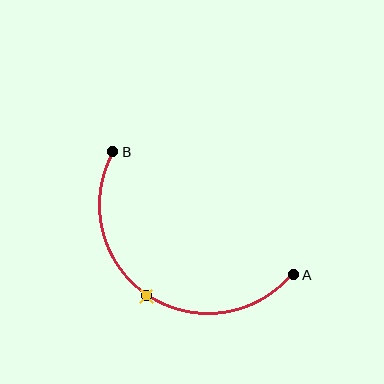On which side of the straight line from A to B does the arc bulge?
The arc bulges below and to the left of the straight line connecting A and B.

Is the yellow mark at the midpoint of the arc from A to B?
Yes. The yellow mark lies on the arc at equal arc-length from both A and B — it is the arc midpoint.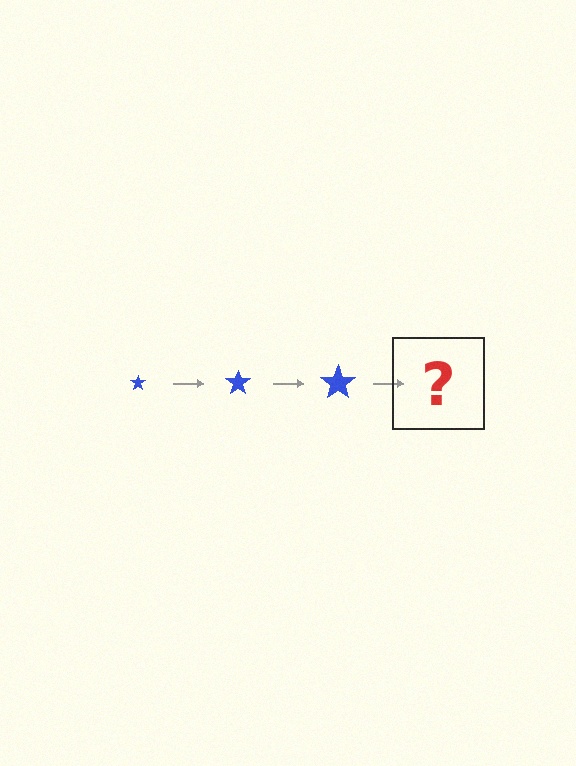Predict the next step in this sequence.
The next step is a blue star, larger than the previous one.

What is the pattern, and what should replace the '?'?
The pattern is that the star gets progressively larger each step. The '?' should be a blue star, larger than the previous one.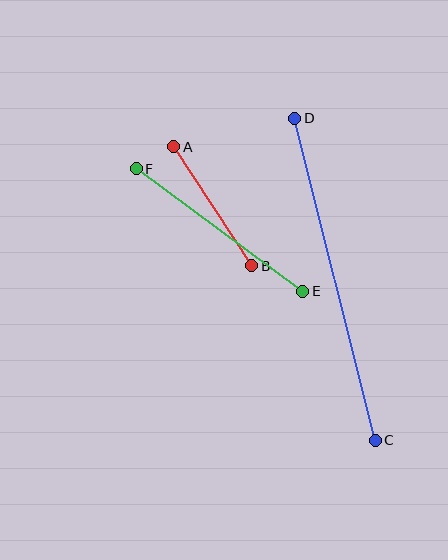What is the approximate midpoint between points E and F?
The midpoint is at approximately (220, 230) pixels.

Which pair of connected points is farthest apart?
Points C and D are farthest apart.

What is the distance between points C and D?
The distance is approximately 332 pixels.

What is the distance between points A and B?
The distance is approximately 142 pixels.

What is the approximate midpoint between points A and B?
The midpoint is at approximately (213, 206) pixels.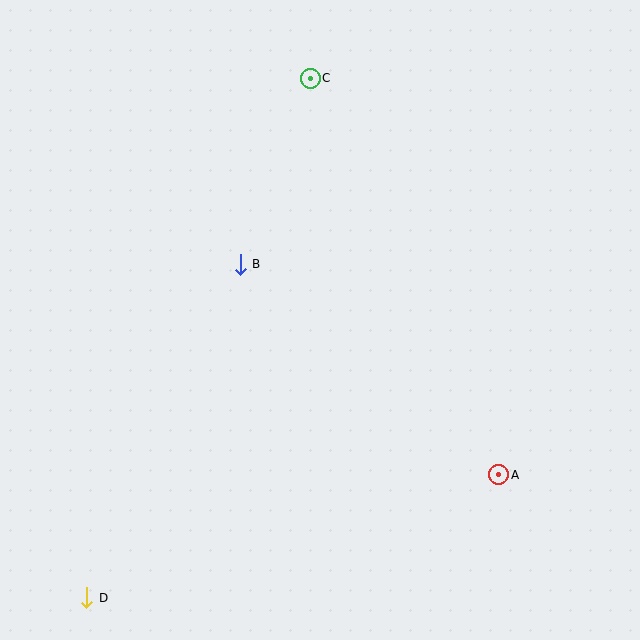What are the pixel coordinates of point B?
Point B is at (240, 264).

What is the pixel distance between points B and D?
The distance between B and D is 367 pixels.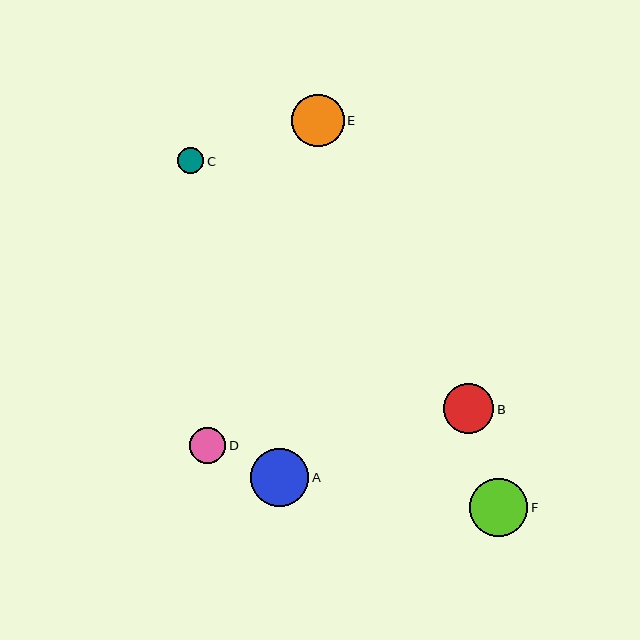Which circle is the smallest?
Circle C is the smallest with a size of approximately 26 pixels.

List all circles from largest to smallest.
From largest to smallest: A, F, E, B, D, C.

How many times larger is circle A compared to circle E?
Circle A is approximately 1.1 times the size of circle E.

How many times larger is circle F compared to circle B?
Circle F is approximately 1.2 times the size of circle B.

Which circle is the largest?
Circle A is the largest with a size of approximately 59 pixels.